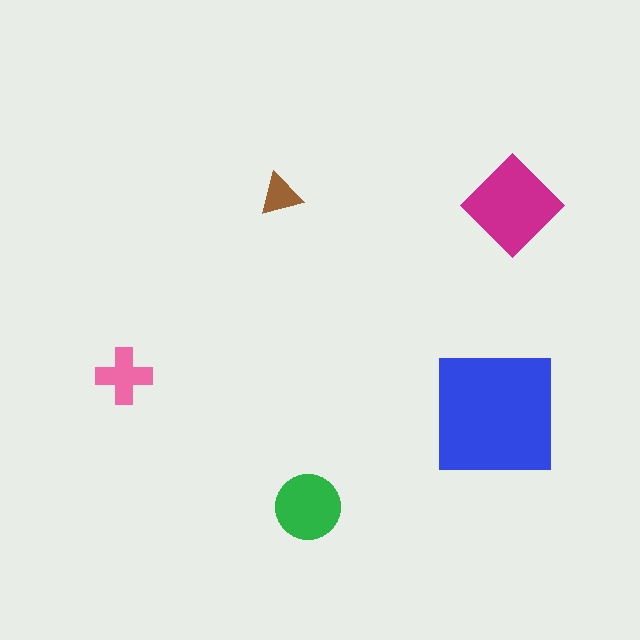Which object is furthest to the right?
The magenta diamond is rightmost.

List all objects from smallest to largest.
The brown triangle, the pink cross, the green circle, the magenta diamond, the blue square.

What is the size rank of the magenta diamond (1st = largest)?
2nd.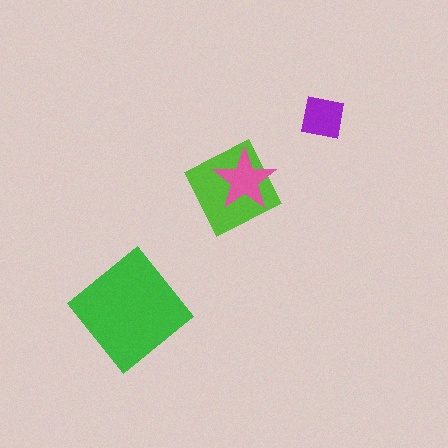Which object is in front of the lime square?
The pink star is in front of the lime square.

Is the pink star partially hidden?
No, no other shape covers it.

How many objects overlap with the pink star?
1 object overlaps with the pink star.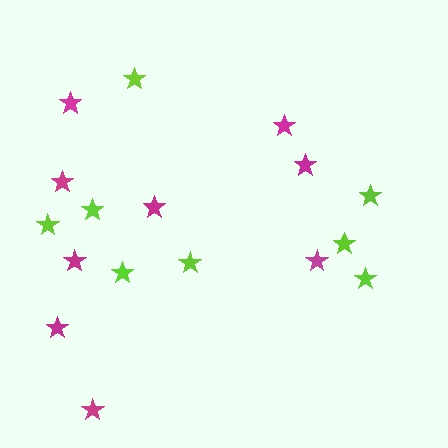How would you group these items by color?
There are 2 groups: one group of lime stars (8) and one group of magenta stars (9).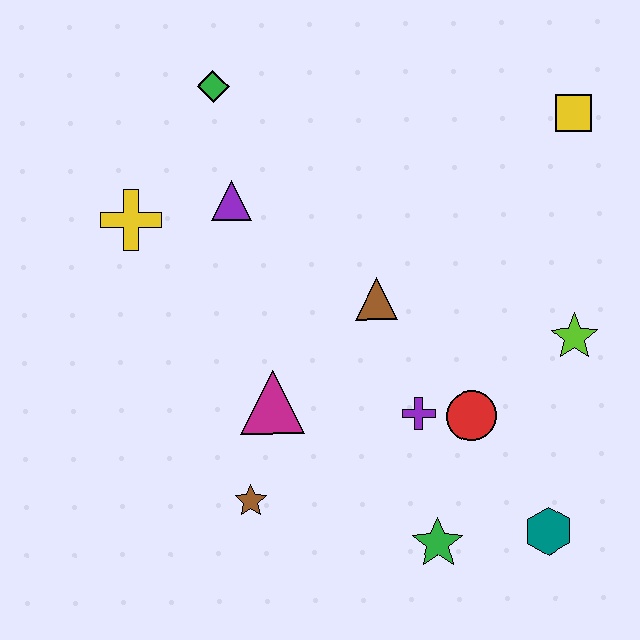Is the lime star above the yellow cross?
No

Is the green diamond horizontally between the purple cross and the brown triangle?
No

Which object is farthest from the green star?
The green diamond is farthest from the green star.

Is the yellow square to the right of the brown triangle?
Yes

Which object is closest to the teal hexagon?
The green star is closest to the teal hexagon.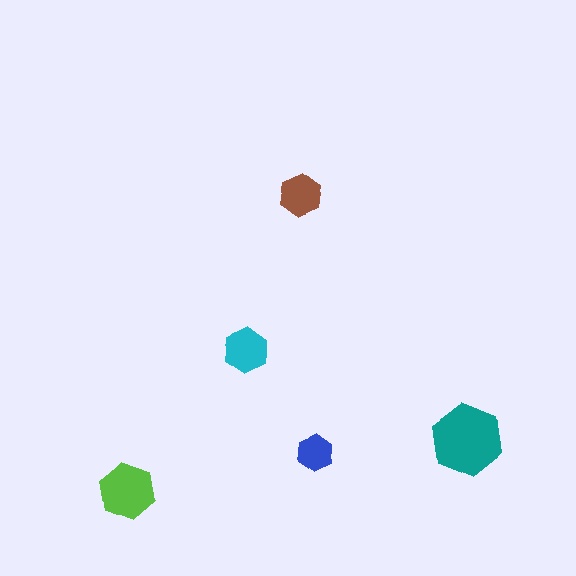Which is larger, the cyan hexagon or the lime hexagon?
The lime one.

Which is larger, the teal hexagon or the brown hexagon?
The teal one.